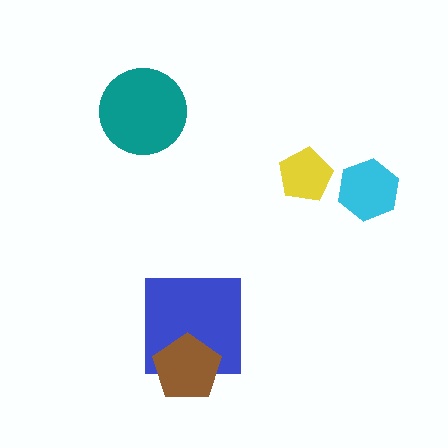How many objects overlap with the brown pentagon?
1 object overlaps with the brown pentagon.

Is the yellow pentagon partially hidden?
No, no other shape covers it.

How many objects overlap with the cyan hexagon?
0 objects overlap with the cyan hexagon.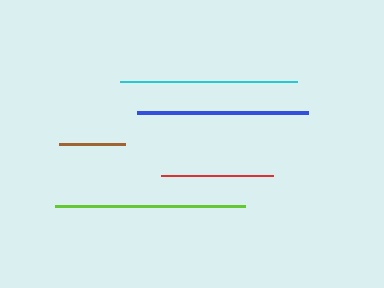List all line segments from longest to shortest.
From longest to shortest: lime, cyan, blue, red, brown.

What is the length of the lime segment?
The lime segment is approximately 190 pixels long.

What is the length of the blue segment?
The blue segment is approximately 171 pixels long.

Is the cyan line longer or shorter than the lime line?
The lime line is longer than the cyan line.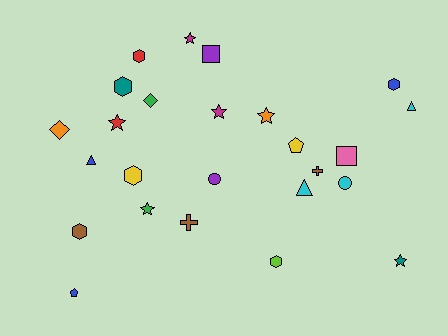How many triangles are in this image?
There are 3 triangles.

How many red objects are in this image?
There are 2 red objects.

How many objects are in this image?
There are 25 objects.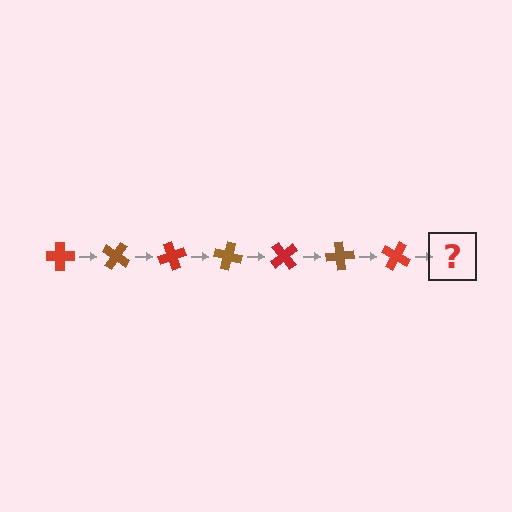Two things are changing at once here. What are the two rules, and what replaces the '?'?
The two rules are that it rotates 35 degrees each step and the color cycles through red and brown. The '?' should be a brown cross, rotated 245 degrees from the start.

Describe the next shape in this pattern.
It should be a brown cross, rotated 245 degrees from the start.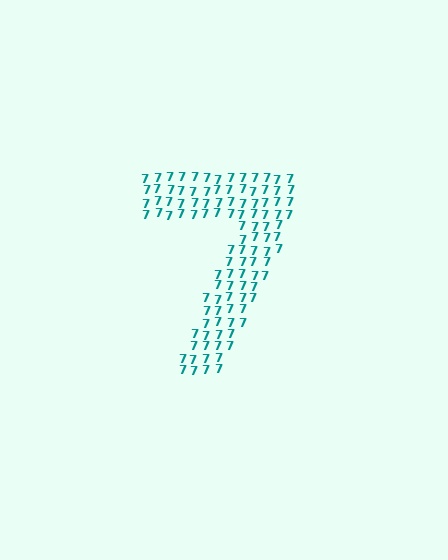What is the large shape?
The large shape is the digit 7.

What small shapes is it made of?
It is made of small digit 7's.